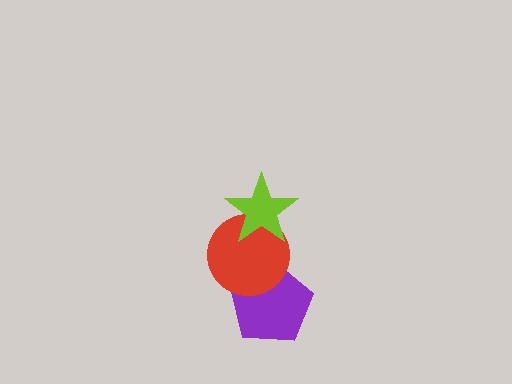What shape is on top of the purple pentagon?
The red circle is on top of the purple pentagon.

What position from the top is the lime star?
The lime star is 1st from the top.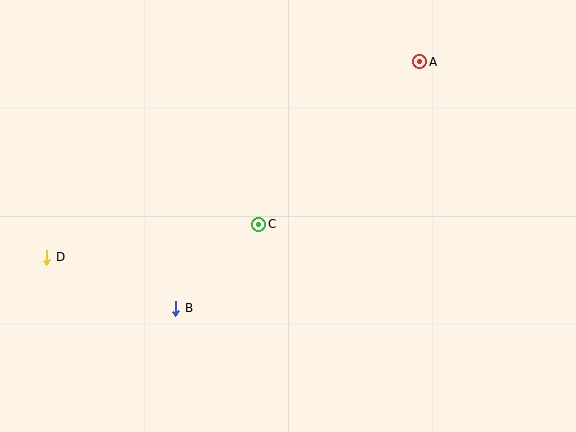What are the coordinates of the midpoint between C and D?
The midpoint between C and D is at (153, 241).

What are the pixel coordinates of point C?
Point C is at (259, 224).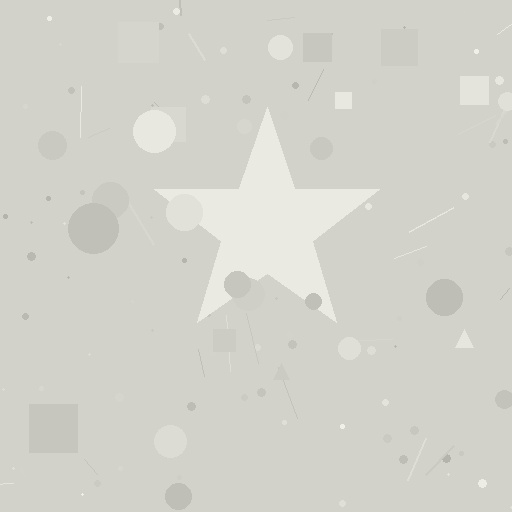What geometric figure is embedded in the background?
A star is embedded in the background.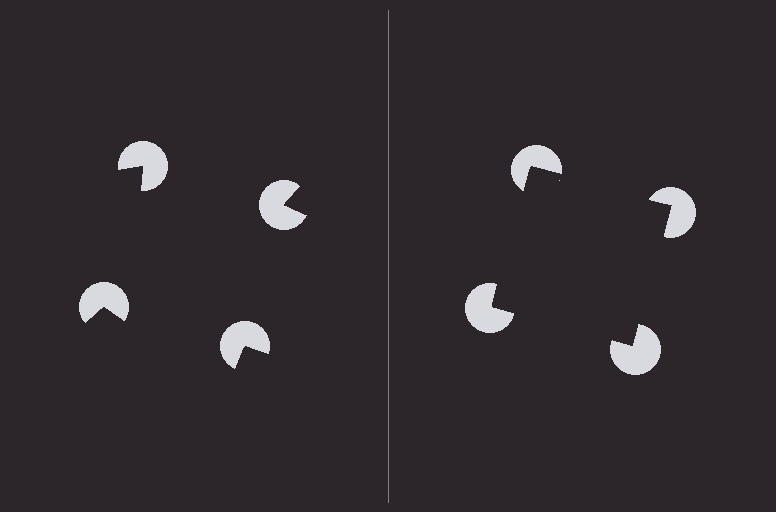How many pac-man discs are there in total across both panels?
8 — 4 on each side.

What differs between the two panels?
The pac-man discs are positioned identically on both sides; only the wedge orientations differ. On the right they align to a square; on the left they are misaligned.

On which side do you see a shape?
An illusory square appears on the right side. On the left side the wedge cuts are rotated, so no coherent shape forms.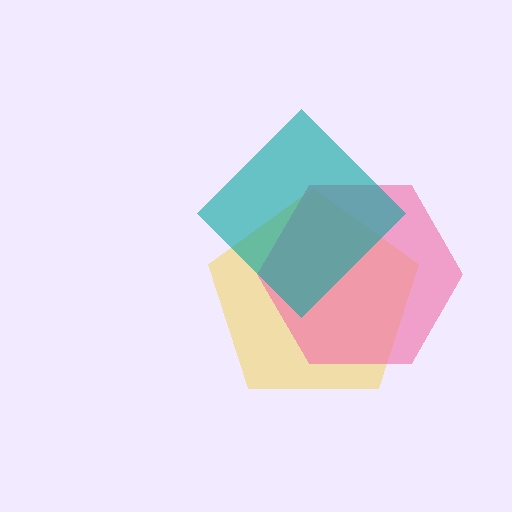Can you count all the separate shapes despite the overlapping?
Yes, there are 3 separate shapes.